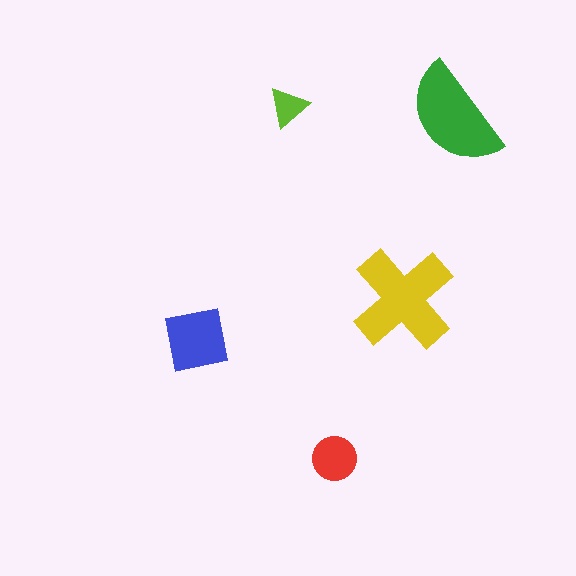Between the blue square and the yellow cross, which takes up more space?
The yellow cross.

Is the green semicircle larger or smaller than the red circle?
Larger.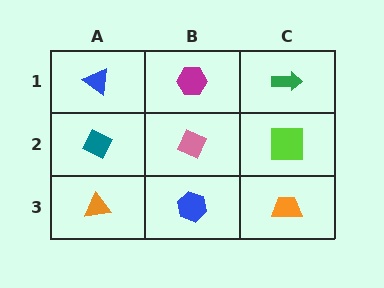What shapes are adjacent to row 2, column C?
A green arrow (row 1, column C), an orange trapezoid (row 3, column C), a pink diamond (row 2, column B).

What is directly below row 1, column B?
A pink diamond.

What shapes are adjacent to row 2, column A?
A blue triangle (row 1, column A), an orange triangle (row 3, column A), a pink diamond (row 2, column B).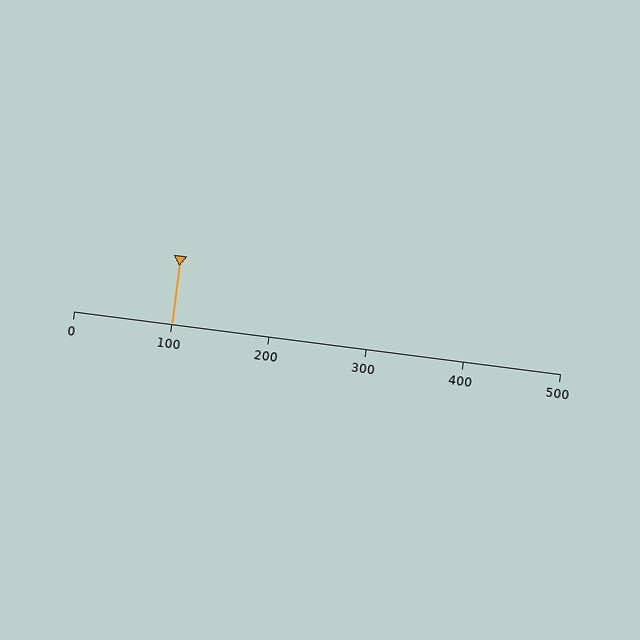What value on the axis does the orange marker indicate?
The marker indicates approximately 100.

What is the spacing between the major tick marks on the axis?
The major ticks are spaced 100 apart.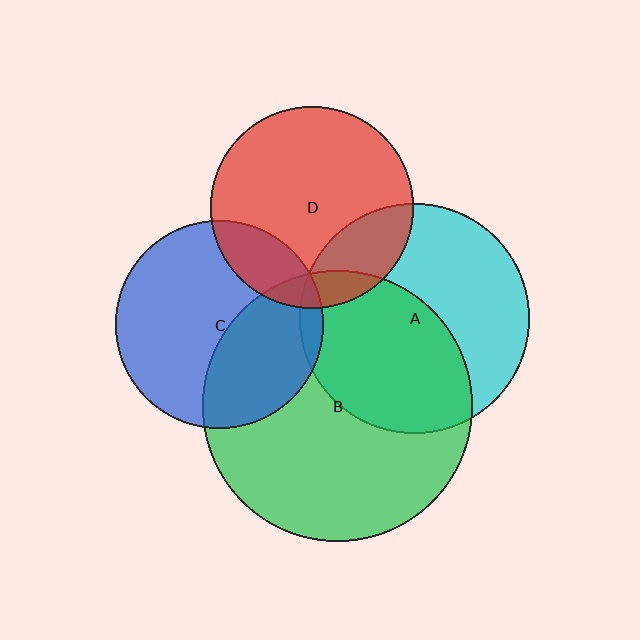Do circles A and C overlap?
Yes.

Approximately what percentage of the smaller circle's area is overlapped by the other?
Approximately 5%.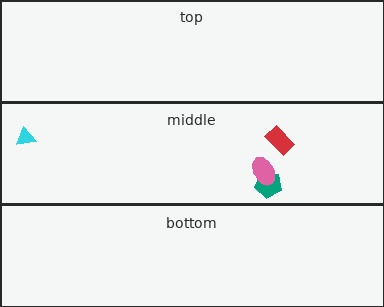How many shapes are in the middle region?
4.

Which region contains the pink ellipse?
The middle region.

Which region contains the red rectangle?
The middle region.